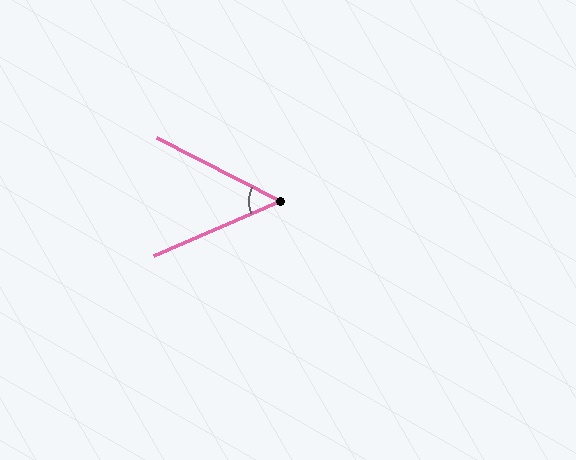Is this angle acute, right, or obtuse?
It is acute.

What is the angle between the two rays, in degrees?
Approximately 51 degrees.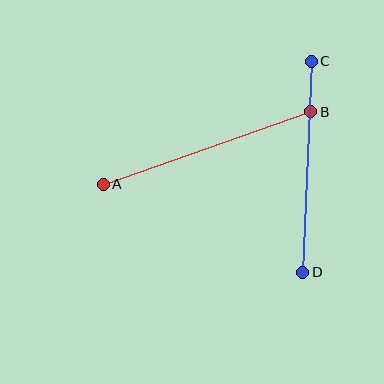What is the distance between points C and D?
The distance is approximately 211 pixels.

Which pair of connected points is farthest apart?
Points A and B are farthest apart.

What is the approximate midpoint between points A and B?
The midpoint is at approximately (207, 148) pixels.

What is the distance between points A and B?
The distance is approximately 220 pixels.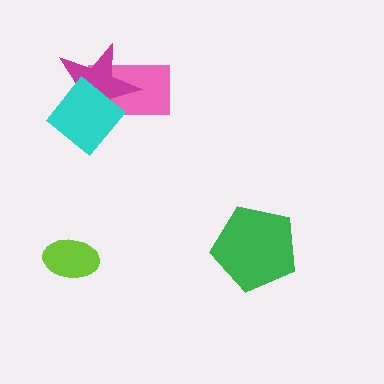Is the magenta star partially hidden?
Yes, it is partially covered by another shape.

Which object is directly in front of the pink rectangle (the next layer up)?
The magenta star is directly in front of the pink rectangle.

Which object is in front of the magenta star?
The cyan diamond is in front of the magenta star.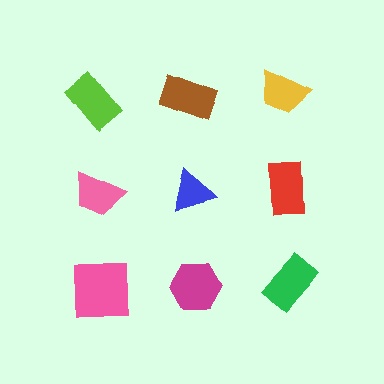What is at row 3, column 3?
A green rectangle.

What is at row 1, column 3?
A yellow trapezoid.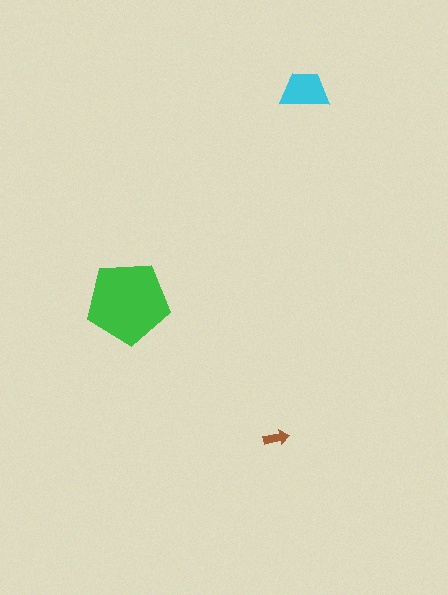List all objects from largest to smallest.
The green pentagon, the cyan trapezoid, the brown arrow.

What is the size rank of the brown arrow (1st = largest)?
3rd.